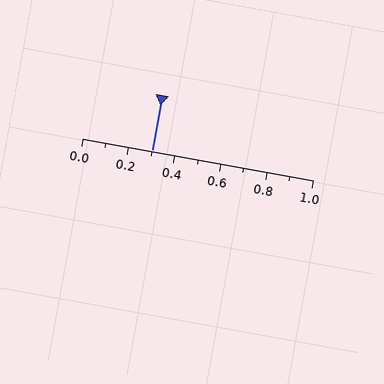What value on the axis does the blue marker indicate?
The marker indicates approximately 0.3.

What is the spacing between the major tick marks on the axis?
The major ticks are spaced 0.2 apart.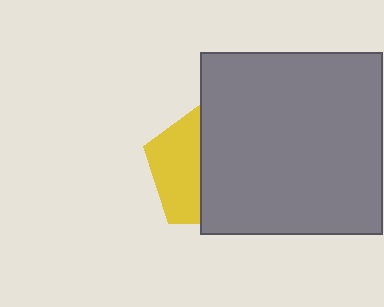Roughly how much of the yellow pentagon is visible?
A small part of it is visible (roughly 40%).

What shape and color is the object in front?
The object in front is a gray square.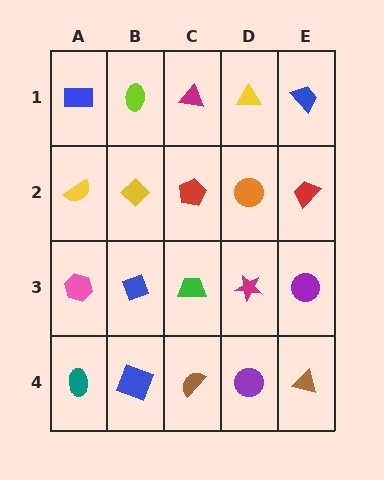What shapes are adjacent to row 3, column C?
A red pentagon (row 2, column C), a brown semicircle (row 4, column C), a blue diamond (row 3, column B), a magenta star (row 3, column D).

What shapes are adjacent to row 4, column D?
A magenta star (row 3, column D), a brown semicircle (row 4, column C), a brown triangle (row 4, column E).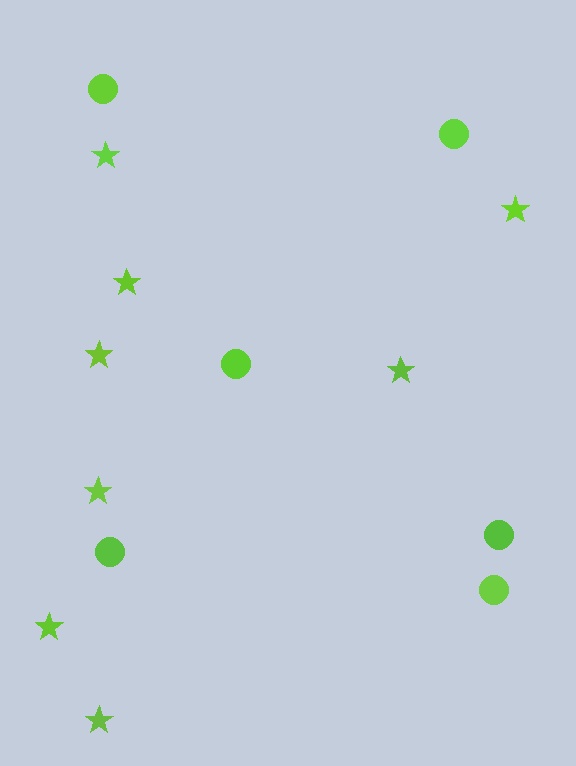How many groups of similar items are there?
There are 2 groups: one group of stars (8) and one group of circles (6).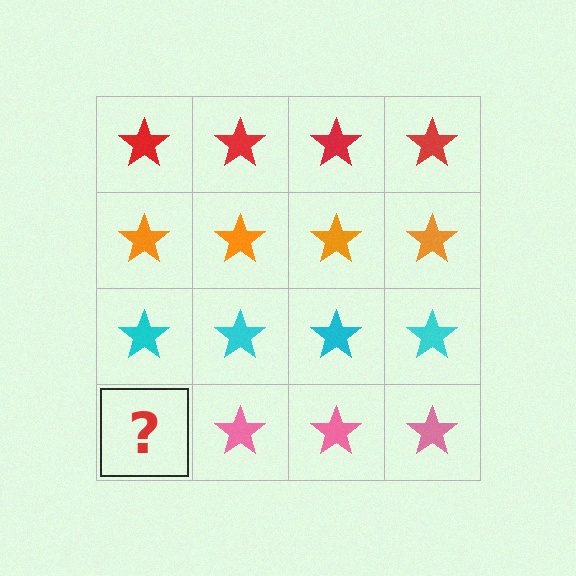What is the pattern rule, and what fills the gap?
The rule is that each row has a consistent color. The gap should be filled with a pink star.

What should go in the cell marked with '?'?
The missing cell should contain a pink star.